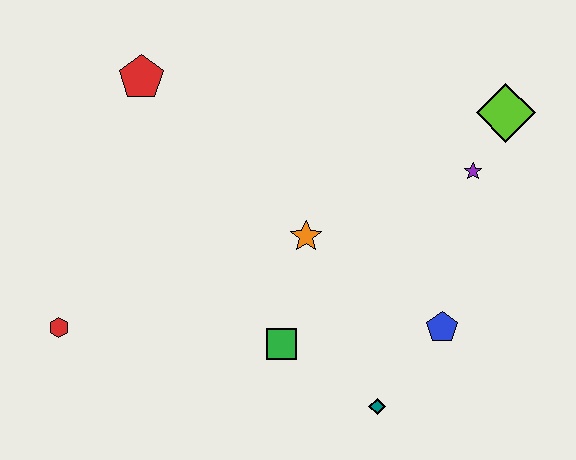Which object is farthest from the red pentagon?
The teal diamond is farthest from the red pentagon.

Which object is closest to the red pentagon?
The orange star is closest to the red pentagon.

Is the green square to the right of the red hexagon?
Yes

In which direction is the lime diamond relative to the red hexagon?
The lime diamond is to the right of the red hexagon.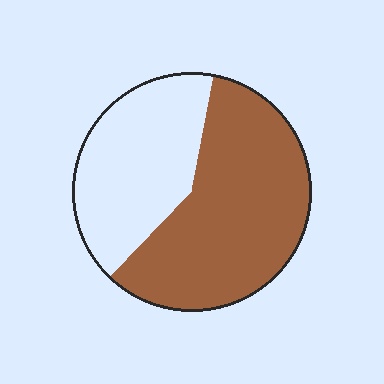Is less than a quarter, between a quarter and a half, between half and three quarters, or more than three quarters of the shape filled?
Between half and three quarters.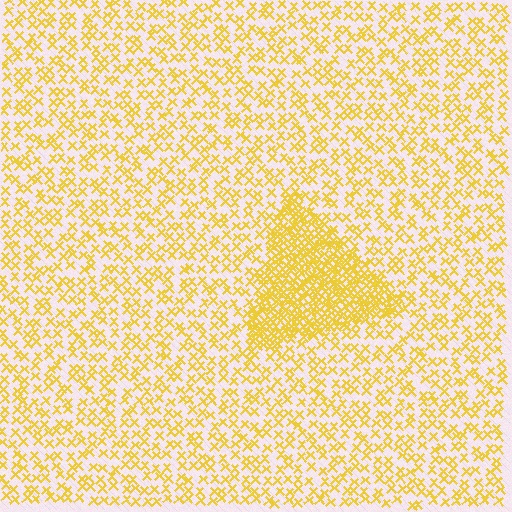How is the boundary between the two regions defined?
The boundary is defined by a change in element density (approximately 2.7x ratio). All elements are the same color, size, and shape.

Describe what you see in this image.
The image contains small yellow elements arranged at two different densities. A triangle-shaped region is visible where the elements are more densely packed than the surrounding area.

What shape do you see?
I see a triangle.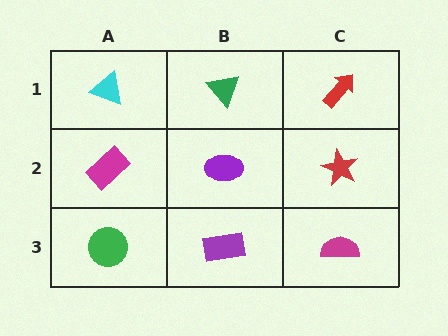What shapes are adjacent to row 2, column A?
A cyan triangle (row 1, column A), a green circle (row 3, column A), a purple ellipse (row 2, column B).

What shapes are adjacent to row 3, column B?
A purple ellipse (row 2, column B), a green circle (row 3, column A), a magenta semicircle (row 3, column C).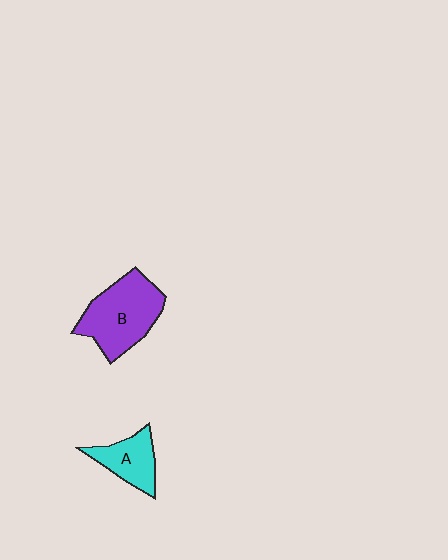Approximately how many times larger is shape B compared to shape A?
Approximately 1.8 times.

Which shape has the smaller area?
Shape A (cyan).